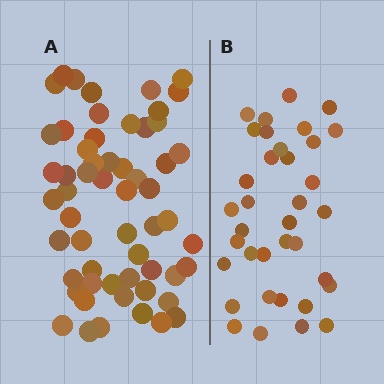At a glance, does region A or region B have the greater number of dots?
Region A (the left region) has more dots.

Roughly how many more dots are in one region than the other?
Region A has approximately 20 more dots than region B.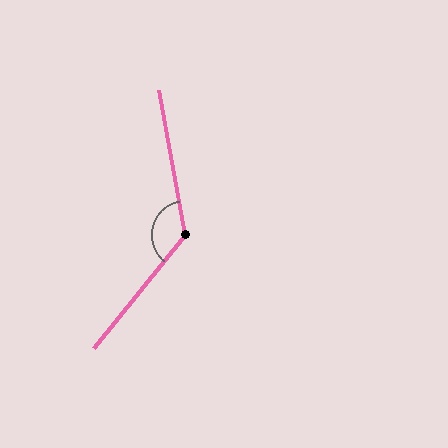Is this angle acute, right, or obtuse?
It is obtuse.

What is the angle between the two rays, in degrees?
Approximately 131 degrees.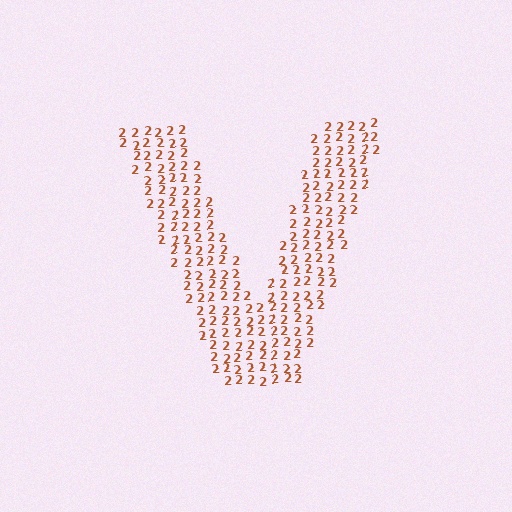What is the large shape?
The large shape is the letter V.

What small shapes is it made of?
It is made of small digit 2's.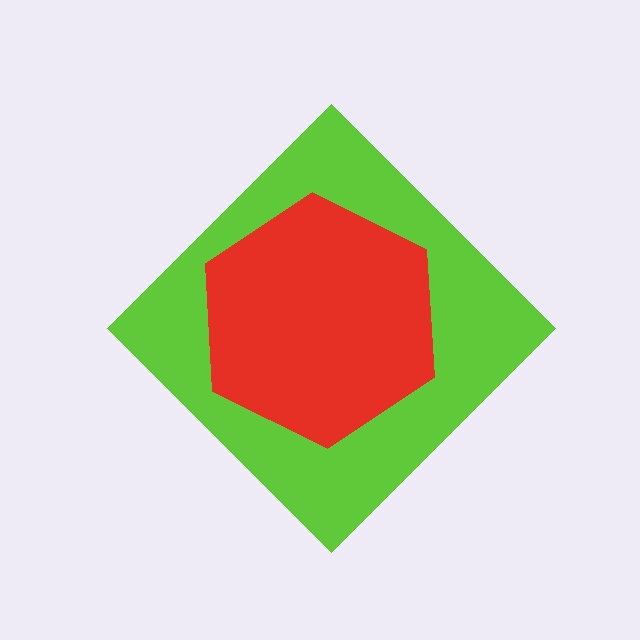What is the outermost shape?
The lime diamond.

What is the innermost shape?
The red hexagon.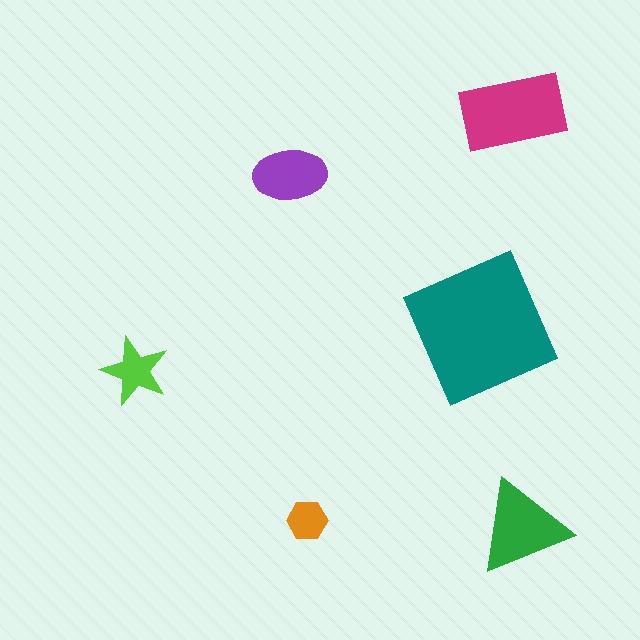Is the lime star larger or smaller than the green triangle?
Smaller.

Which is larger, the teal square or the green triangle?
The teal square.